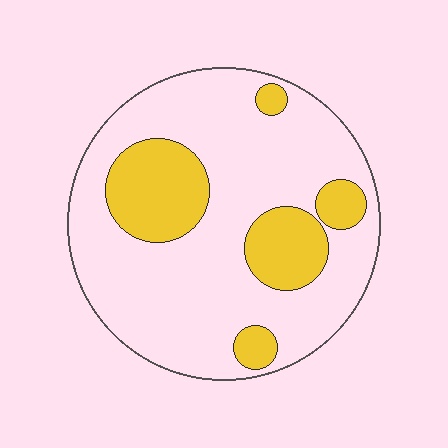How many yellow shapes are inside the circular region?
5.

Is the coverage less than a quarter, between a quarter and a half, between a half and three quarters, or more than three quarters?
Less than a quarter.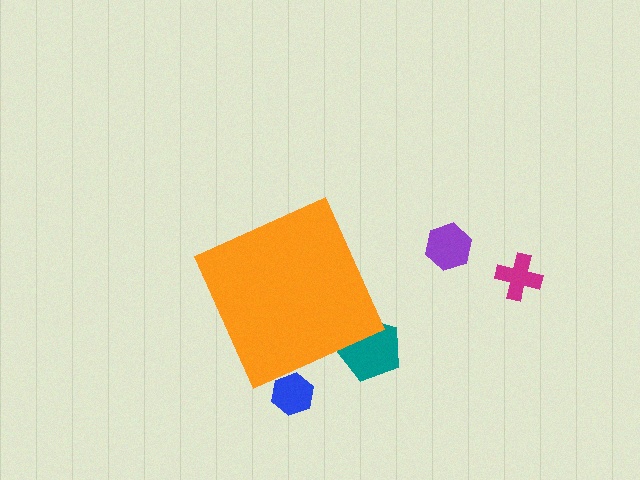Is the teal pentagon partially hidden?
Yes, the teal pentagon is partially hidden behind the orange diamond.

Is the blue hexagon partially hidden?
Yes, the blue hexagon is partially hidden behind the orange diamond.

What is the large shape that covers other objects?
An orange diamond.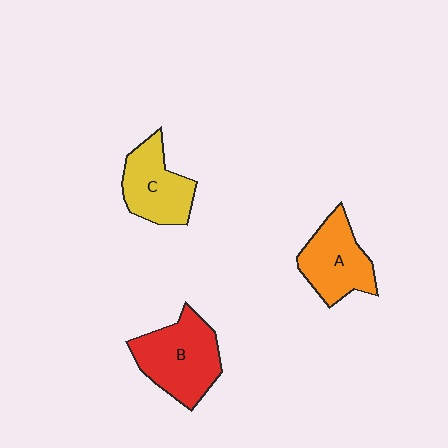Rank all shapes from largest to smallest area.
From largest to smallest: B (red), A (orange), C (yellow).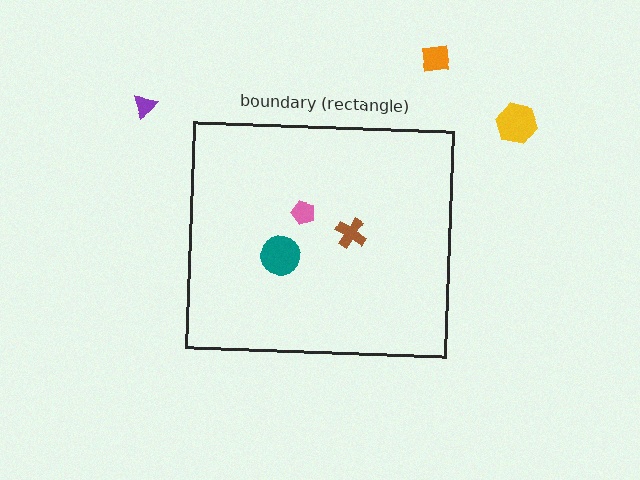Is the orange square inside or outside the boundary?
Outside.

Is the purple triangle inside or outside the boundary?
Outside.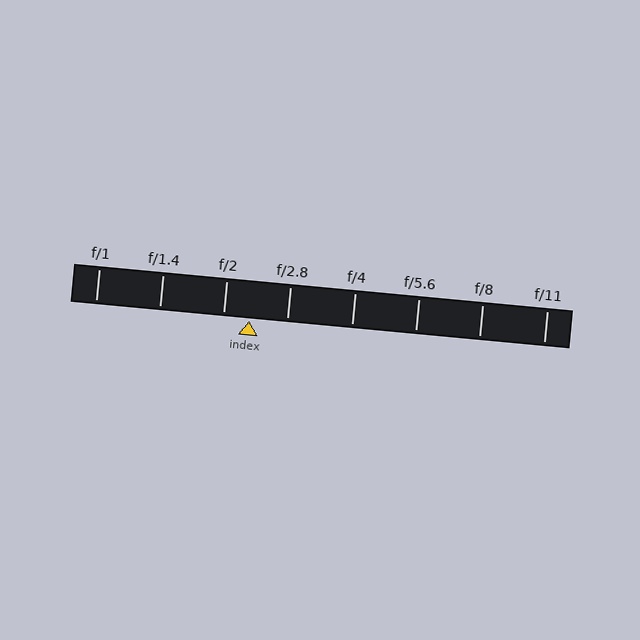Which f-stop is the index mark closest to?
The index mark is closest to f/2.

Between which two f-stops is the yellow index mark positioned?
The index mark is between f/2 and f/2.8.